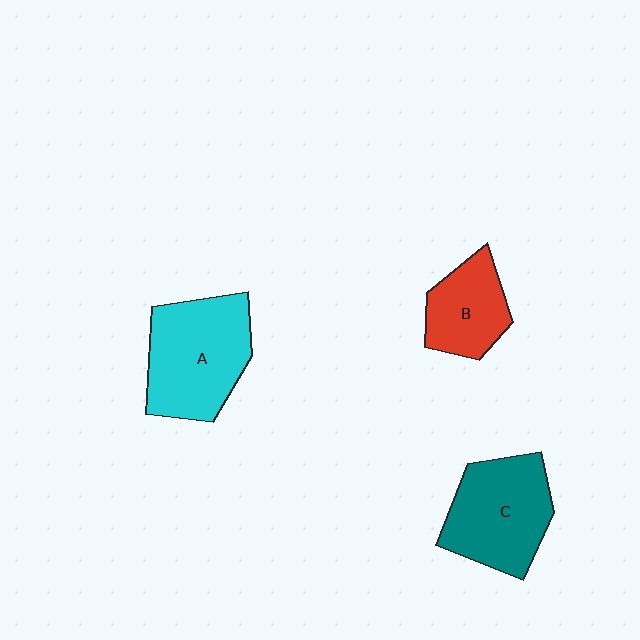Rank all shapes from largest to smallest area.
From largest to smallest: A (cyan), C (teal), B (red).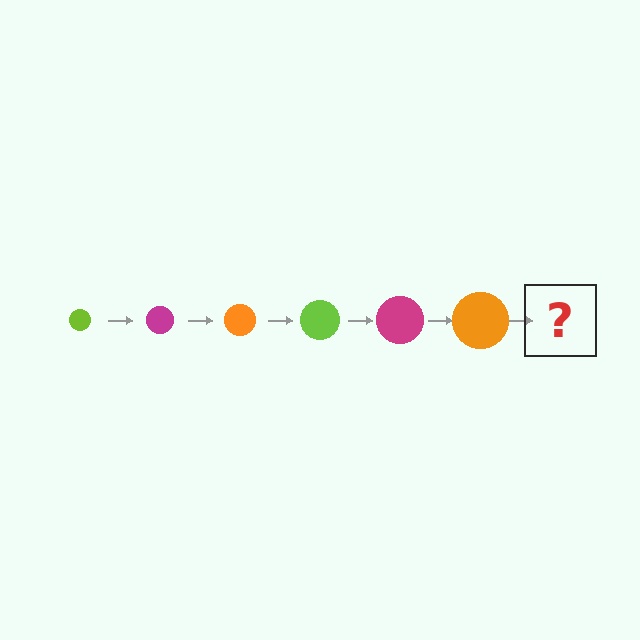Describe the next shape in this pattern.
It should be a lime circle, larger than the previous one.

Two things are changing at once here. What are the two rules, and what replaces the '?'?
The two rules are that the circle grows larger each step and the color cycles through lime, magenta, and orange. The '?' should be a lime circle, larger than the previous one.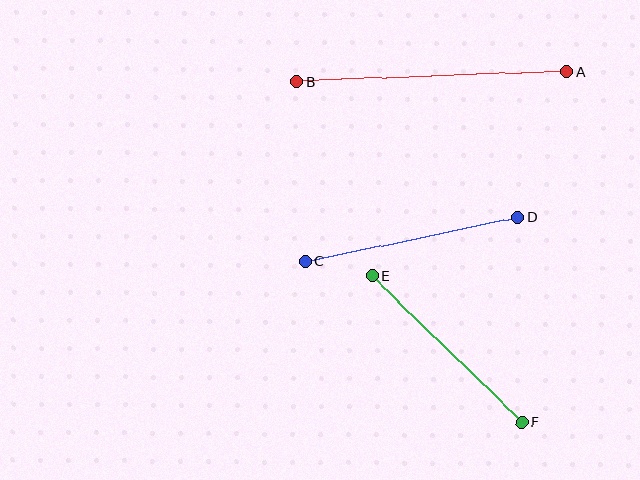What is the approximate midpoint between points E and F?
The midpoint is at approximately (447, 349) pixels.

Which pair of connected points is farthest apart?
Points A and B are farthest apart.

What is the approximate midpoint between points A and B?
The midpoint is at approximately (432, 77) pixels.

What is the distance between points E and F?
The distance is approximately 209 pixels.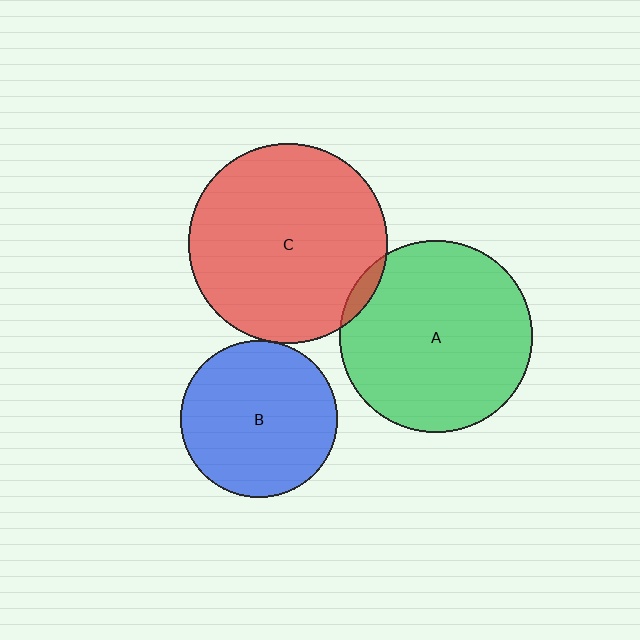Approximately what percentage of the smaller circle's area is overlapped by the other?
Approximately 5%.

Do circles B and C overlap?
Yes.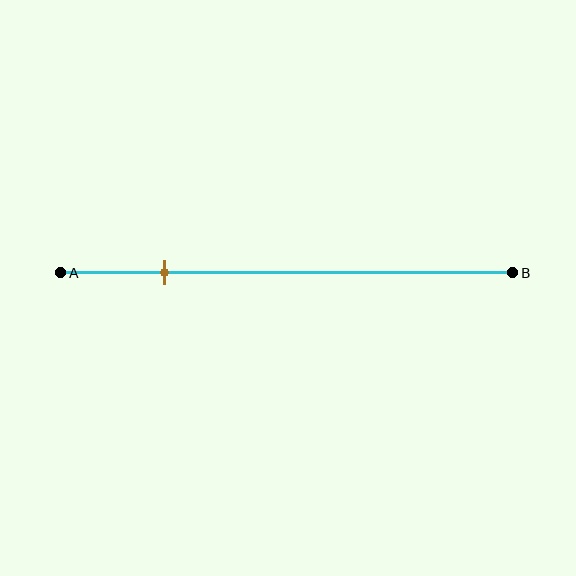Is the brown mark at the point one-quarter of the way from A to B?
Yes, the mark is approximately at the one-quarter point.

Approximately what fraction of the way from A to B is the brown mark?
The brown mark is approximately 25% of the way from A to B.